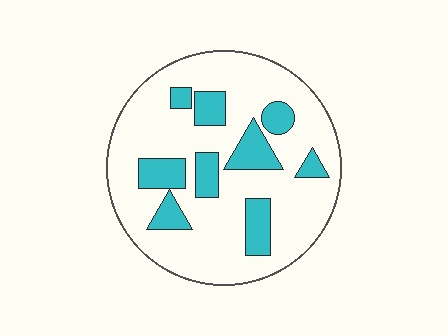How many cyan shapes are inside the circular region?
9.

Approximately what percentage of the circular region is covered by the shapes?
Approximately 20%.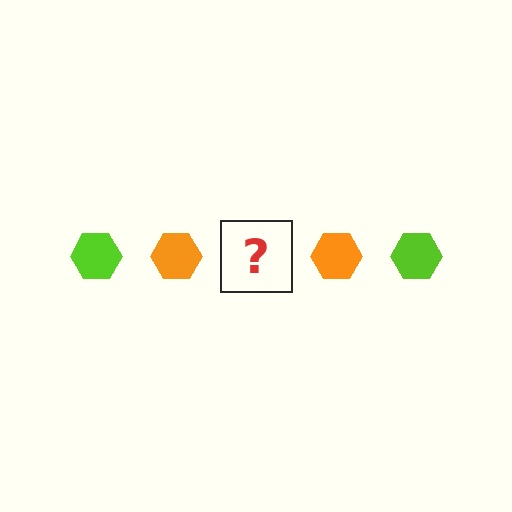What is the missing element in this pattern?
The missing element is a lime hexagon.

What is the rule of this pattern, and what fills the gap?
The rule is that the pattern cycles through lime, orange hexagons. The gap should be filled with a lime hexagon.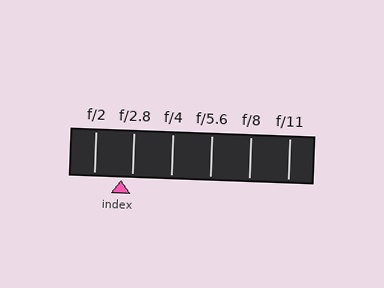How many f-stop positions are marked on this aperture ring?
There are 6 f-stop positions marked.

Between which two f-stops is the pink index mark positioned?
The index mark is between f/2 and f/2.8.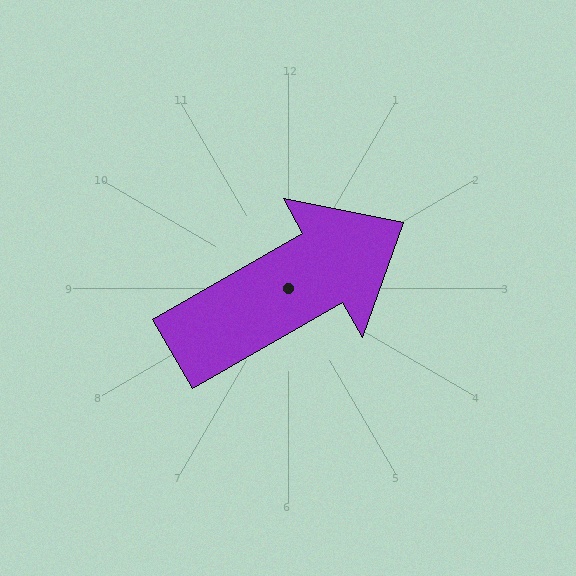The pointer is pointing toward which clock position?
Roughly 2 o'clock.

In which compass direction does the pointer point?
Northeast.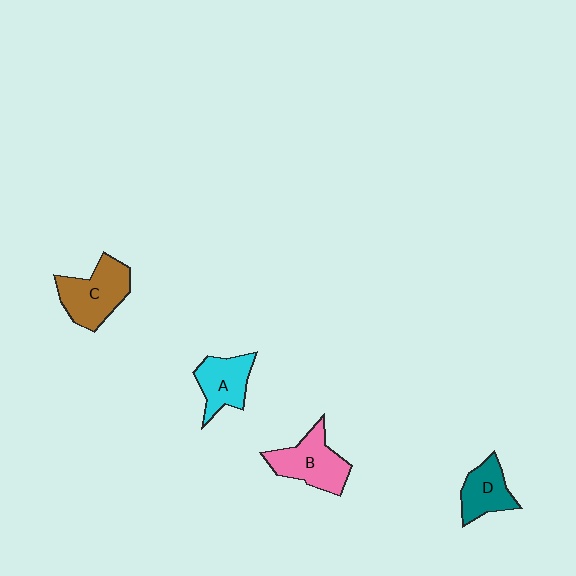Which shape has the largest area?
Shape C (brown).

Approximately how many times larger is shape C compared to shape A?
Approximately 1.3 times.